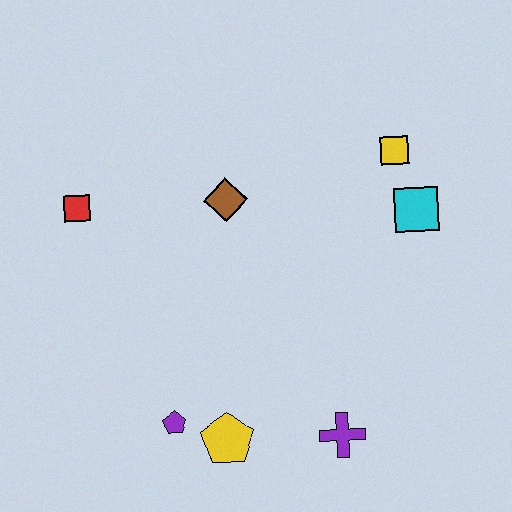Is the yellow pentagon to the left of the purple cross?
Yes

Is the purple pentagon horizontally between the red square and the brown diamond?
Yes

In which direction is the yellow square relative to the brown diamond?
The yellow square is to the right of the brown diamond.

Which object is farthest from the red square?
The purple cross is farthest from the red square.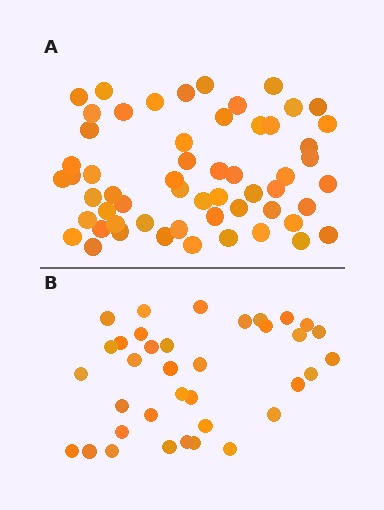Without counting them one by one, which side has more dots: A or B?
Region A (the top region) has more dots.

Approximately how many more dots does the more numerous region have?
Region A has approximately 20 more dots than region B.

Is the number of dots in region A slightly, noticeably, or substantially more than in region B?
Region A has substantially more. The ratio is roughly 1.6 to 1.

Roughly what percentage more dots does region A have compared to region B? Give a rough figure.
About 60% more.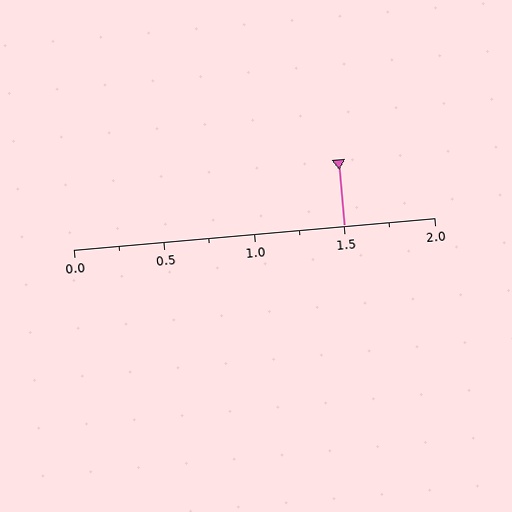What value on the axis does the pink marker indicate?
The marker indicates approximately 1.5.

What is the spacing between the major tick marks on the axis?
The major ticks are spaced 0.5 apart.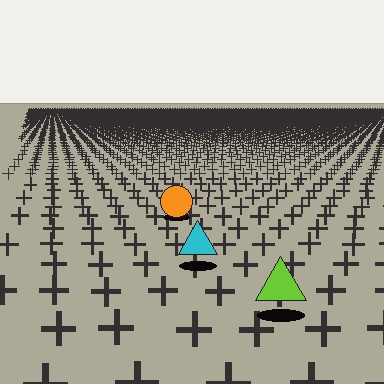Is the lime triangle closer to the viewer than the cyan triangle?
Yes. The lime triangle is closer — you can tell from the texture gradient: the ground texture is coarser near it.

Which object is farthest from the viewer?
The orange circle is farthest from the viewer. It appears smaller and the ground texture around it is denser.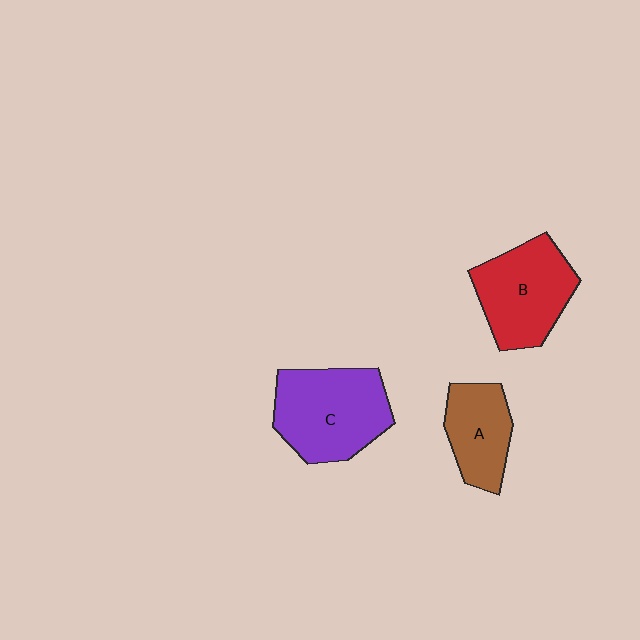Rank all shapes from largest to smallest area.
From largest to smallest: C (purple), B (red), A (brown).